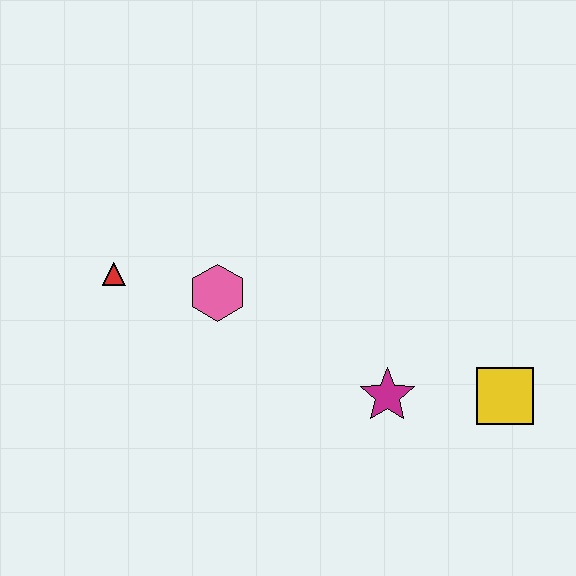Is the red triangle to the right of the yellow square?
No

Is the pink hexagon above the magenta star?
Yes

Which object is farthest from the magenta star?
The red triangle is farthest from the magenta star.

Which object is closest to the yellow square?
The magenta star is closest to the yellow square.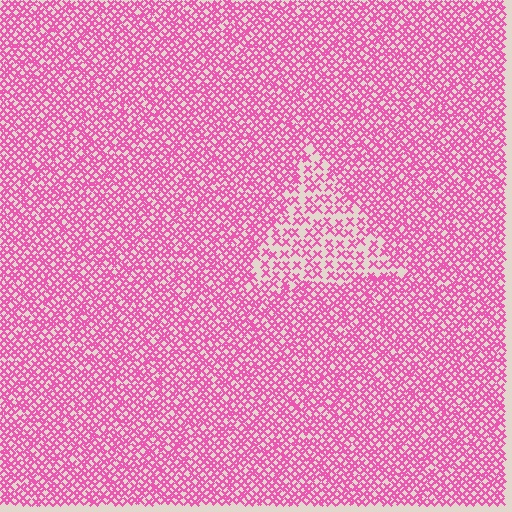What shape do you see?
I see a triangle.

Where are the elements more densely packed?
The elements are more densely packed outside the triangle boundary.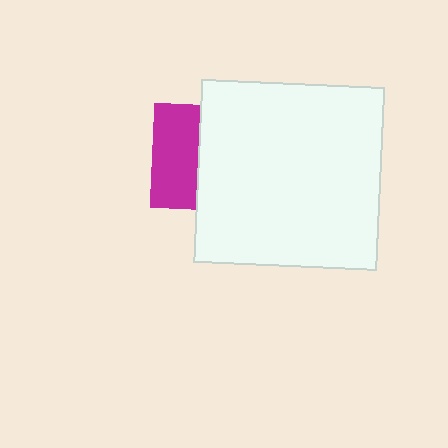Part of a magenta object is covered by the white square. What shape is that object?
It is a square.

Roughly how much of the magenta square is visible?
A small part of it is visible (roughly 43%).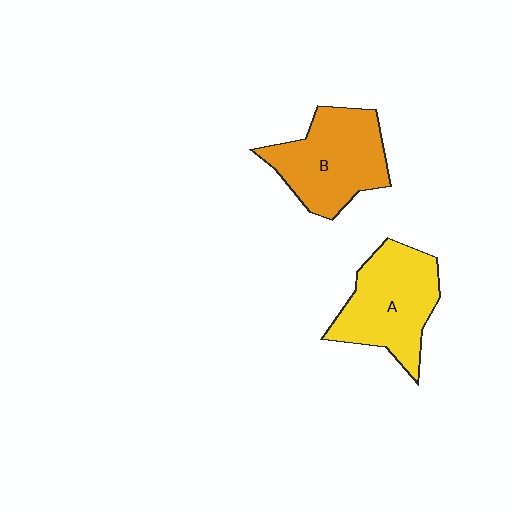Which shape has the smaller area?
Shape A (yellow).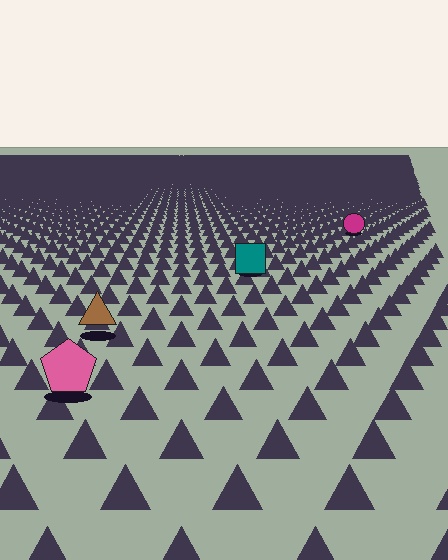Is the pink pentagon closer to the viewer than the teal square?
Yes. The pink pentagon is closer — you can tell from the texture gradient: the ground texture is coarser near it.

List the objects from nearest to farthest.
From nearest to farthest: the pink pentagon, the brown triangle, the teal square, the magenta circle.